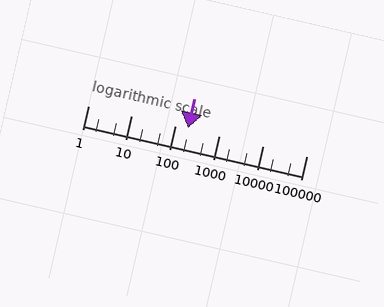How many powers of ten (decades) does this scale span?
The scale spans 5 decades, from 1 to 100000.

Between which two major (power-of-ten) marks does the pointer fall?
The pointer is between 100 and 1000.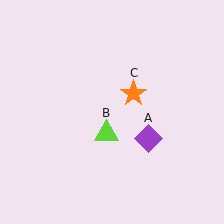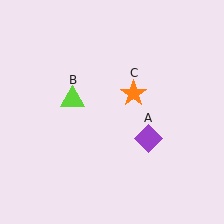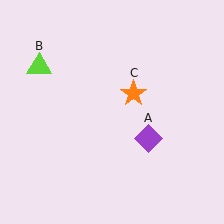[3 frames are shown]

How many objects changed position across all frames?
1 object changed position: lime triangle (object B).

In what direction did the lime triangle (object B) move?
The lime triangle (object B) moved up and to the left.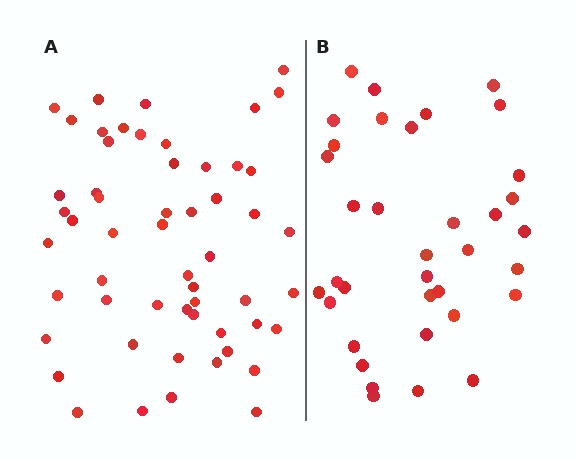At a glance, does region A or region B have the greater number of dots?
Region A (the left region) has more dots.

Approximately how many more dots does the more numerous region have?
Region A has approximately 20 more dots than region B.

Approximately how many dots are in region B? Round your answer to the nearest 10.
About 40 dots. (The exact count is 36, which rounds to 40.)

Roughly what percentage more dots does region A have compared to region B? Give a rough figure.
About 55% more.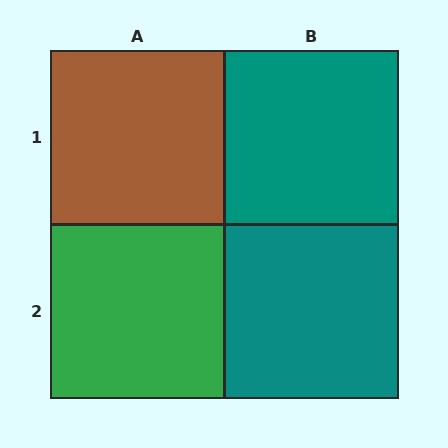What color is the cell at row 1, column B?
Teal.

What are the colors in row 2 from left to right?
Green, teal.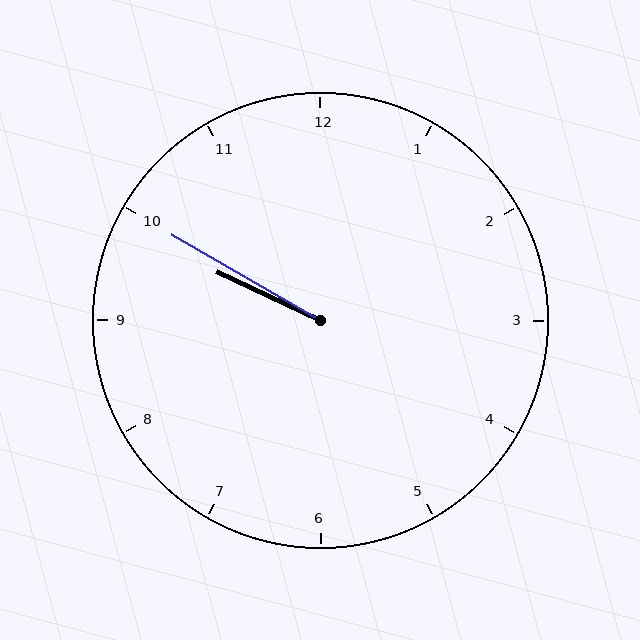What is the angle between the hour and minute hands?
Approximately 5 degrees.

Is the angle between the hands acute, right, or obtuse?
It is acute.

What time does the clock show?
9:50.